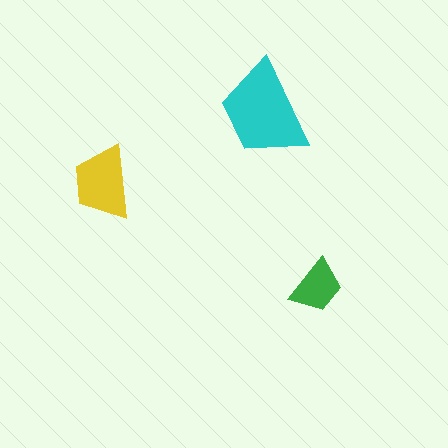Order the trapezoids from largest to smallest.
the cyan one, the yellow one, the green one.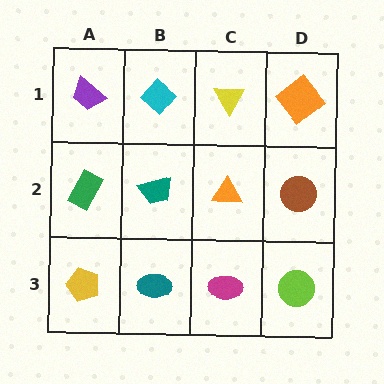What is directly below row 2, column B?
A teal ellipse.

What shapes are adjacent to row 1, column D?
A brown circle (row 2, column D), a yellow triangle (row 1, column C).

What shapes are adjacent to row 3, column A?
A green rectangle (row 2, column A), a teal ellipse (row 3, column B).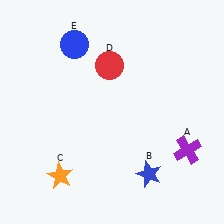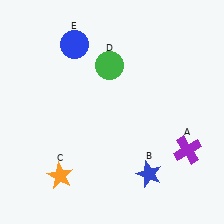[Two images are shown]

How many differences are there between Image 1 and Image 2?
There is 1 difference between the two images.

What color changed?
The circle (D) changed from red in Image 1 to green in Image 2.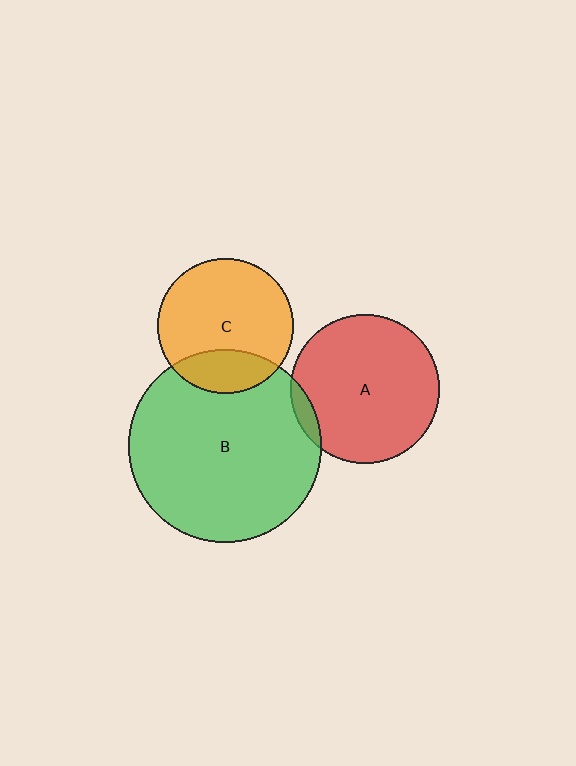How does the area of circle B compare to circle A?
Approximately 1.7 times.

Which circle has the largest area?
Circle B (green).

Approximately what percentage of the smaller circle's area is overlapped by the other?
Approximately 5%.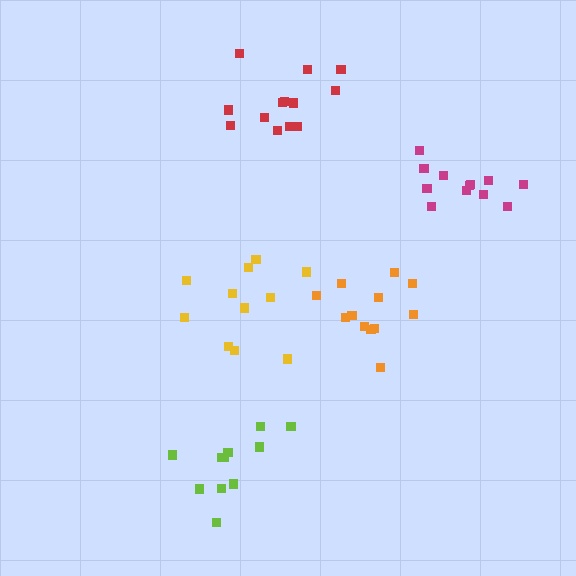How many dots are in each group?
Group 1: 13 dots, Group 2: 11 dots, Group 3: 12 dots, Group 4: 12 dots, Group 5: 11 dots (59 total).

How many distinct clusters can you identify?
There are 5 distinct clusters.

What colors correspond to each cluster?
The clusters are colored: red, lime, magenta, orange, yellow.